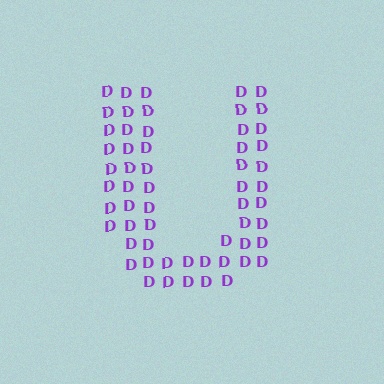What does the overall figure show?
The overall figure shows the letter U.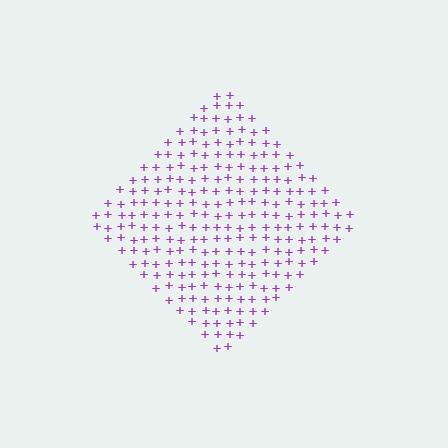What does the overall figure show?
The overall figure shows a diamond.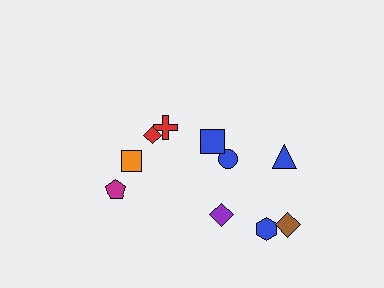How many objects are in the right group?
There are 6 objects.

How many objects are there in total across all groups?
There are 10 objects.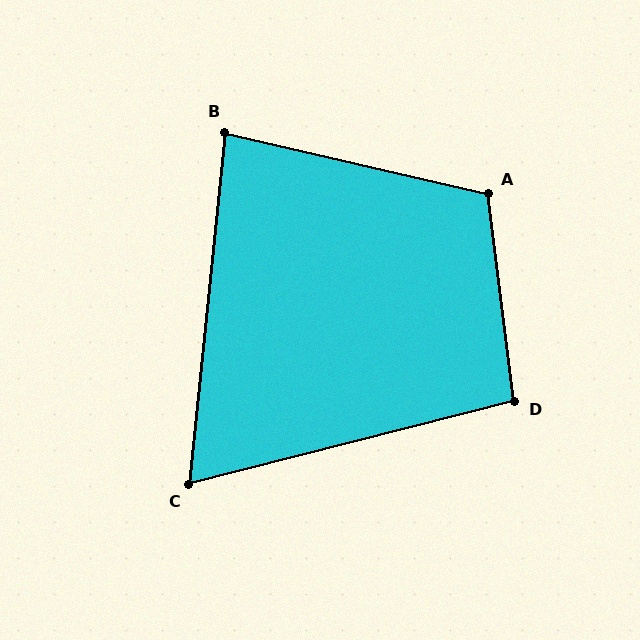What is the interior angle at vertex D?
Approximately 97 degrees (obtuse).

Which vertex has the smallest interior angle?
C, at approximately 70 degrees.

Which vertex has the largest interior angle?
A, at approximately 110 degrees.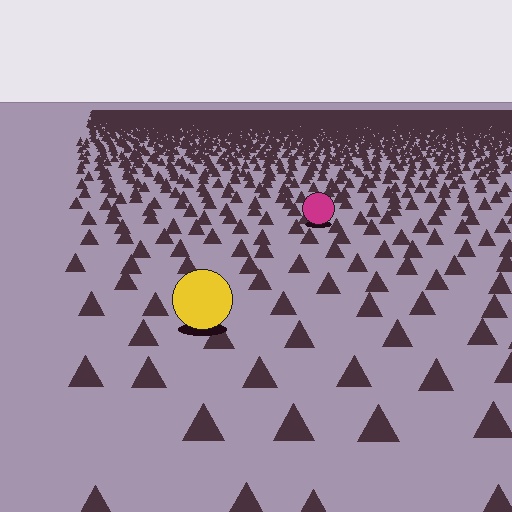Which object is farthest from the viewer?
The magenta circle is farthest from the viewer. It appears smaller and the ground texture around it is denser.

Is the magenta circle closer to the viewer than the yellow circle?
No. The yellow circle is closer — you can tell from the texture gradient: the ground texture is coarser near it.